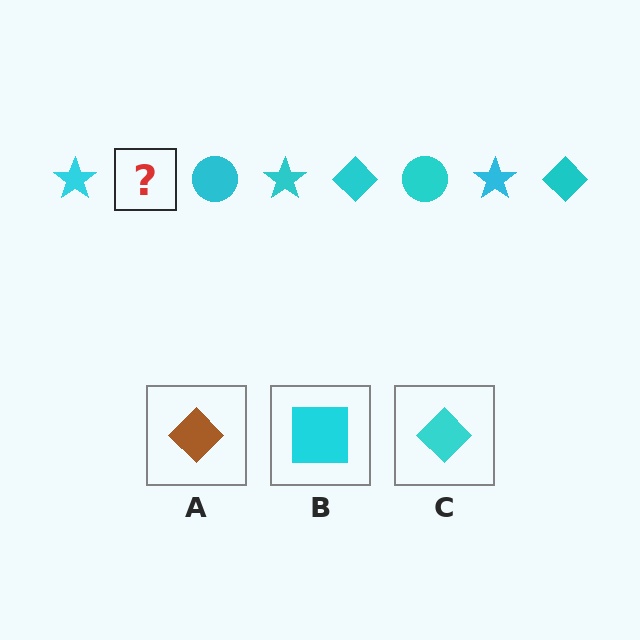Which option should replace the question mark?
Option C.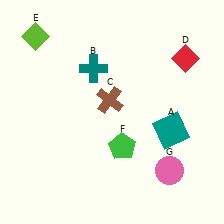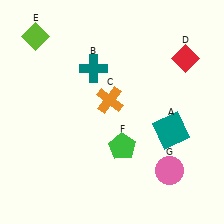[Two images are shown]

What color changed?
The cross (C) changed from brown in Image 1 to orange in Image 2.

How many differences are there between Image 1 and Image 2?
There is 1 difference between the two images.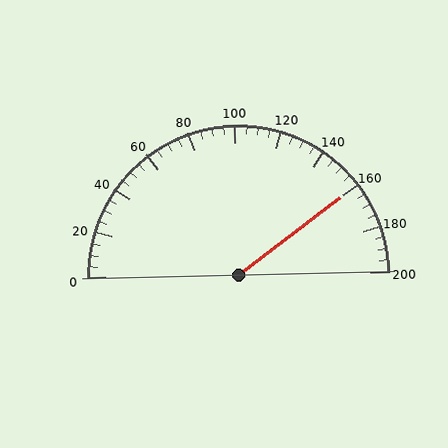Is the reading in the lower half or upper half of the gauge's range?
The reading is in the upper half of the range (0 to 200).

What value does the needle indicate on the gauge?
The needle indicates approximately 160.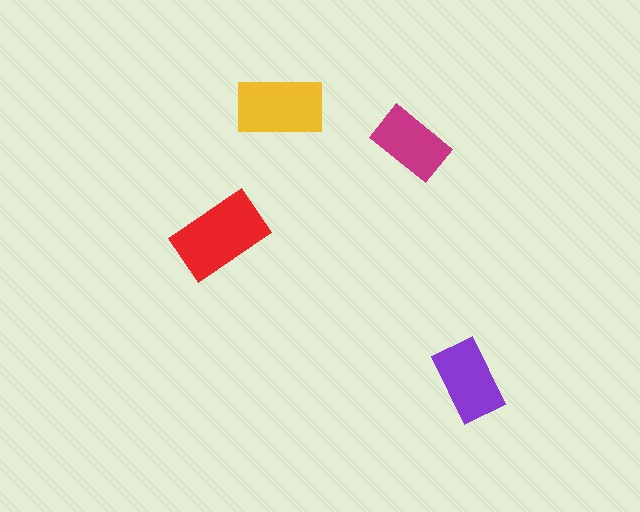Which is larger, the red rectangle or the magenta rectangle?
The red one.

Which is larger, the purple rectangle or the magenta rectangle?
The purple one.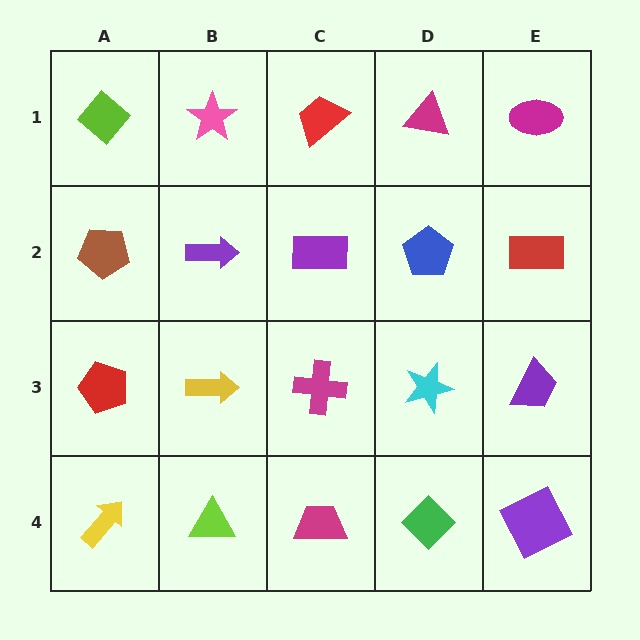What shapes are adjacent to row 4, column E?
A purple trapezoid (row 3, column E), a green diamond (row 4, column D).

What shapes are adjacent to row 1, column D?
A blue pentagon (row 2, column D), a red trapezoid (row 1, column C), a magenta ellipse (row 1, column E).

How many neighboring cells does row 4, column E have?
2.